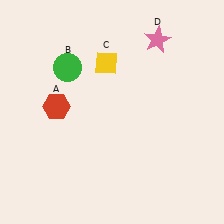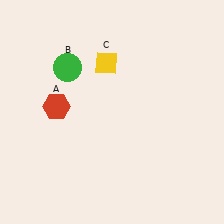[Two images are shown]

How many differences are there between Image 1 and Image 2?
There is 1 difference between the two images.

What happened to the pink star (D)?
The pink star (D) was removed in Image 2. It was in the top-right area of Image 1.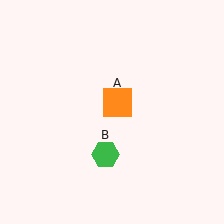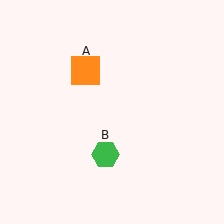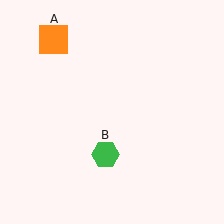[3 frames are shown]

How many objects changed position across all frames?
1 object changed position: orange square (object A).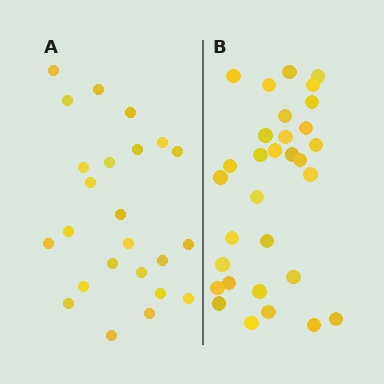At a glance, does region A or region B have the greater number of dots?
Region B (the right region) has more dots.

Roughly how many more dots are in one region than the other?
Region B has roughly 8 or so more dots than region A.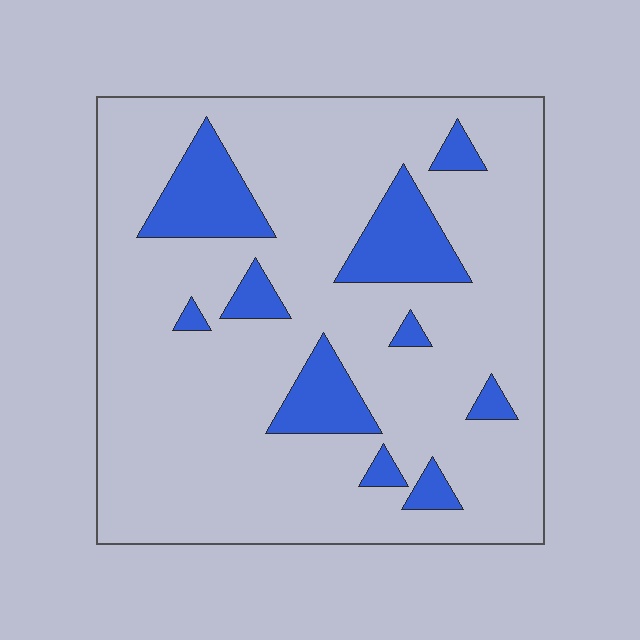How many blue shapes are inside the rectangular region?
10.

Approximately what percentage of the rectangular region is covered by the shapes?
Approximately 15%.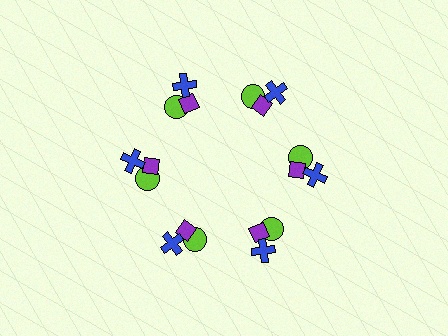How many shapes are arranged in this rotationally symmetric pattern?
There are 18 shapes, arranged in 6 groups of 3.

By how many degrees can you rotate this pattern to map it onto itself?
The pattern maps onto itself every 60 degrees of rotation.